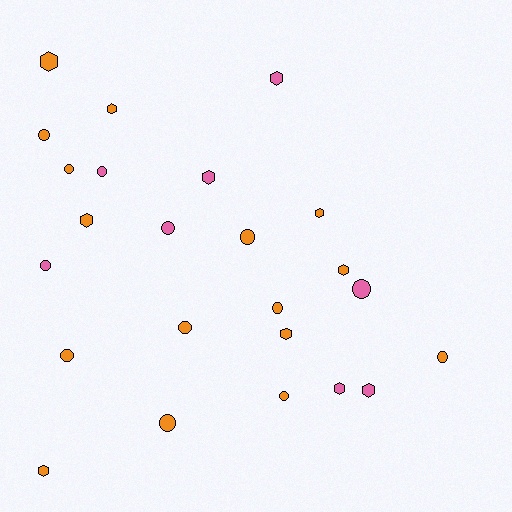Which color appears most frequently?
Orange, with 16 objects.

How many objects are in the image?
There are 24 objects.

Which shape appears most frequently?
Circle, with 13 objects.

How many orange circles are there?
There are 9 orange circles.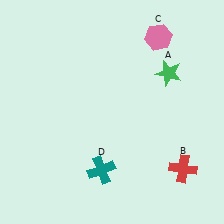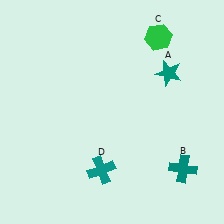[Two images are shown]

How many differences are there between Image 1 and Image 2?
There are 3 differences between the two images.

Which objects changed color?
A changed from green to teal. B changed from red to teal. C changed from pink to green.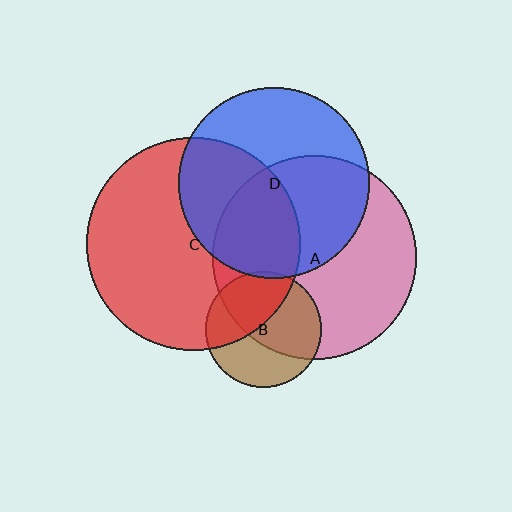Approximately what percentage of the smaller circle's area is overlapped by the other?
Approximately 30%.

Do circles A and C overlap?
Yes.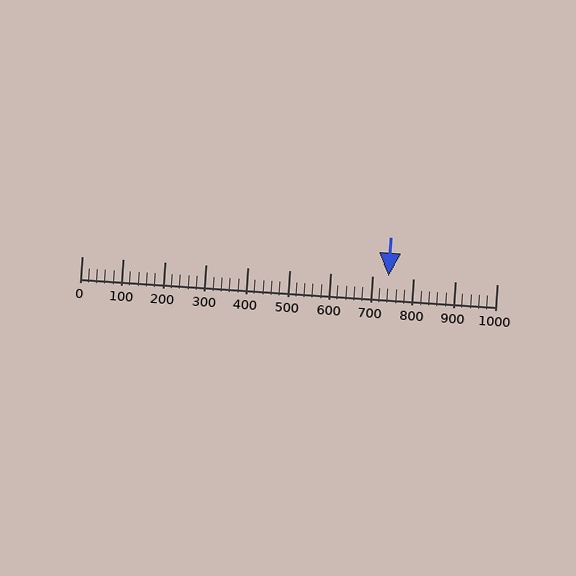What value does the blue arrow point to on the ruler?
The blue arrow points to approximately 740.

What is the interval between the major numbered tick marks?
The major tick marks are spaced 100 units apart.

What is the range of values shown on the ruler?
The ruler shows values from 0 to 1000.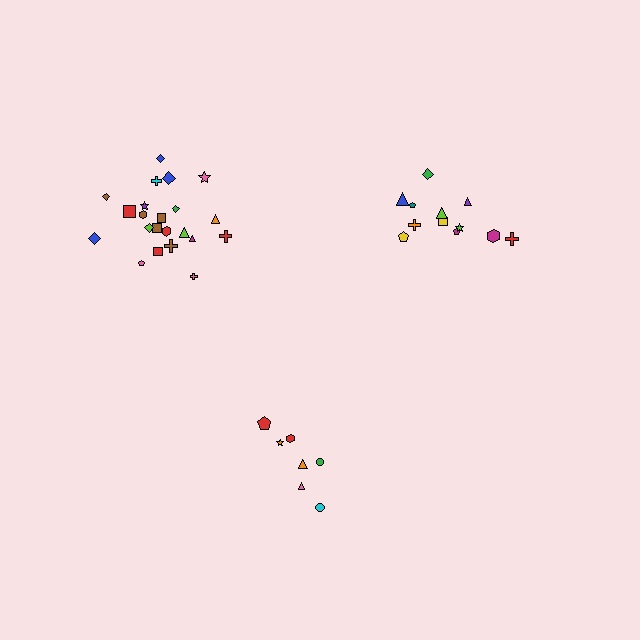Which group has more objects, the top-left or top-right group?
The top-left group.